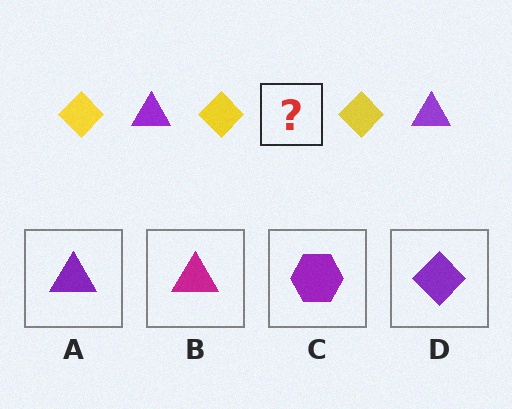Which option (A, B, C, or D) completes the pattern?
A.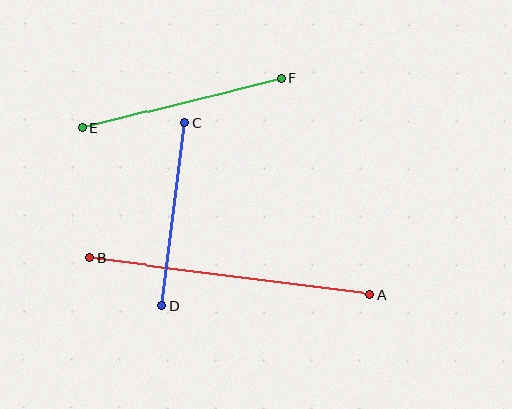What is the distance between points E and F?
The distance is approximately 205 pixels.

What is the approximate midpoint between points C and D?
The midpoint is at approximately (173, 214) pixels.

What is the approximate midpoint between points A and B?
The midpoint is at approximately (229, 276) pixels.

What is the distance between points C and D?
The distance is approximately 184 pixels.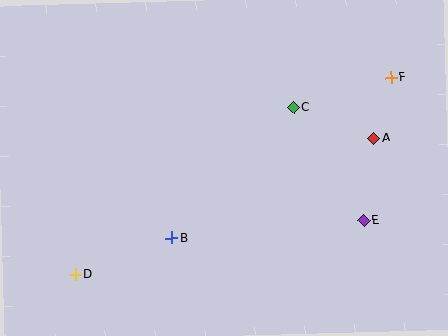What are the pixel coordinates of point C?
Point C is at (294, 107).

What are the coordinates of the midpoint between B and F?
The midpoint between B and F is at (281, 158).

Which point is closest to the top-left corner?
Point D is closest to the top-left corner.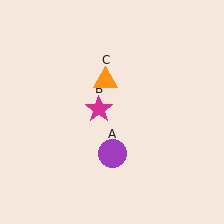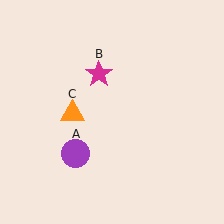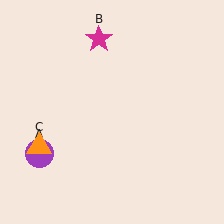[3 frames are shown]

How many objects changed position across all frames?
3 objects changed position: purple circle (object A), magenta star (object B), orange triangle (object C).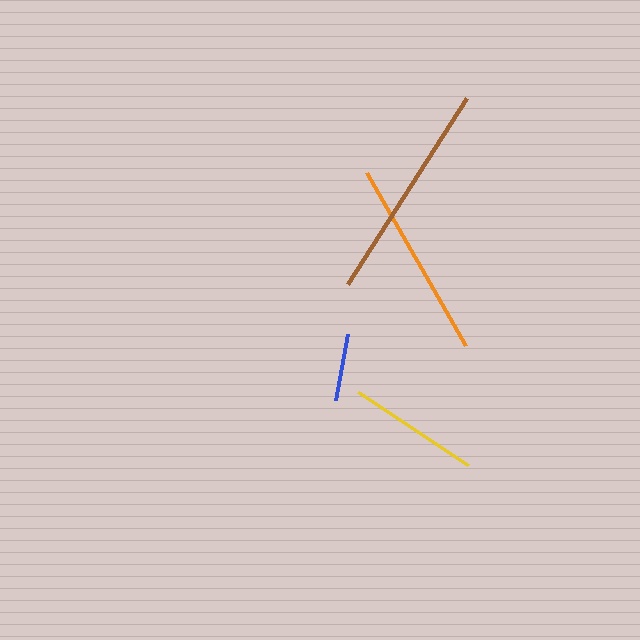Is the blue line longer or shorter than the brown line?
The brown line is longer than the blue line.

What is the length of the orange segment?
The orange segment is approximately 200 pixels long.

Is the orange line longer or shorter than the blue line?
The orange line is longer than the blue line.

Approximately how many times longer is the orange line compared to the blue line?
The orange line is approximately 3.0 times the length of the blue line.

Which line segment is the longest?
The brown line is the longest at approximately 221 pixels.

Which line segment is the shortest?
The blue line is the shortest at approximately 67 pixels.